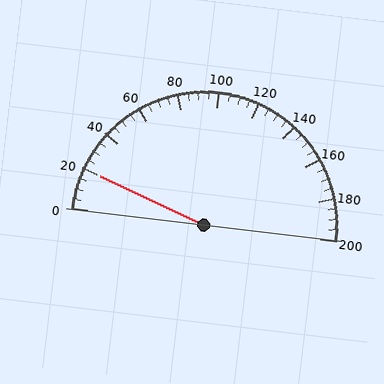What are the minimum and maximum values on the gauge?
The gauge ranges from 0 to 200.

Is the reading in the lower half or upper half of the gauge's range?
The reading is in the lower half of the range (0 to 200).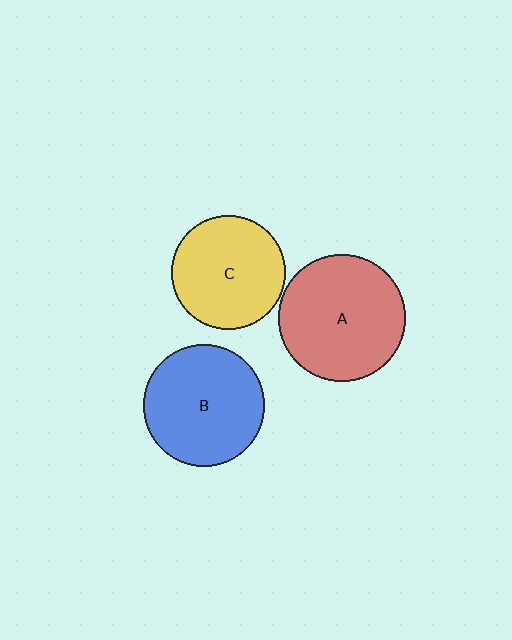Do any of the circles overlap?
No, none of the circles overlap.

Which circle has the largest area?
Circle A (red).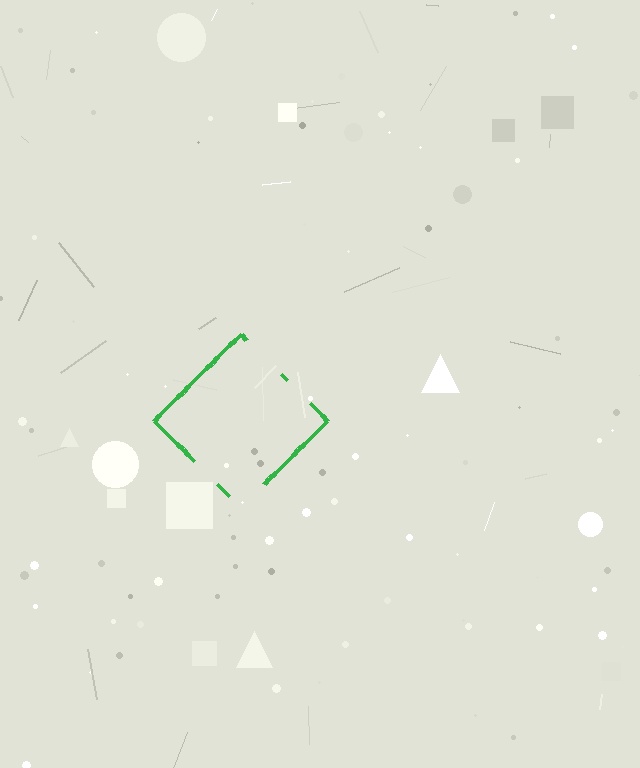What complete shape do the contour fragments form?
The contour fragments form a diamond.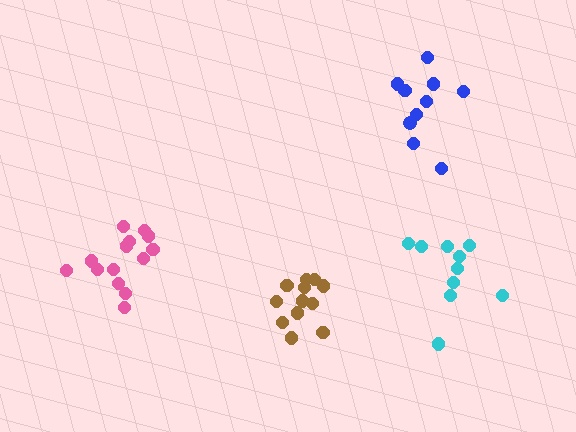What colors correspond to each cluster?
The clusters are colored: brown, blue, cyan, pink.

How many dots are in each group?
Group 1: 12 dots, Group 2: 10 dots, Group 3: 10 dots, Group 4: 14 dots (46 total).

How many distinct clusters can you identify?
There are 4 distinct clusters.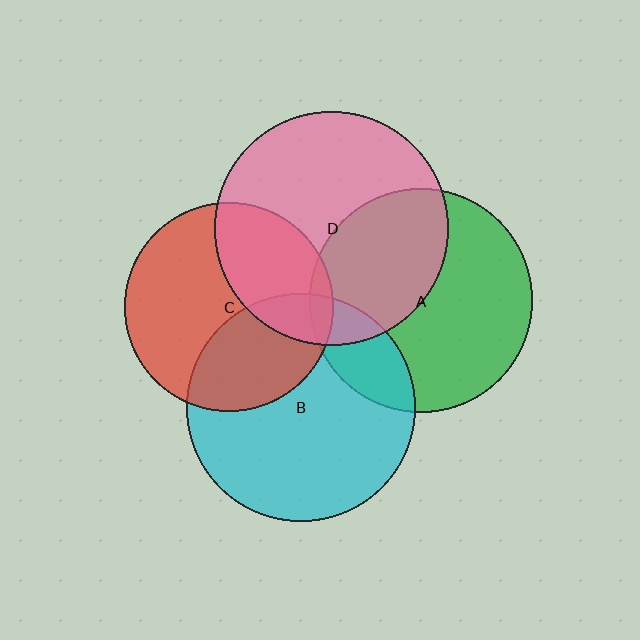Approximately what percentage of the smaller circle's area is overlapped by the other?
Approximately 35%.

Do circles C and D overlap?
Yes.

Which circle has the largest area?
Circle D (pink).